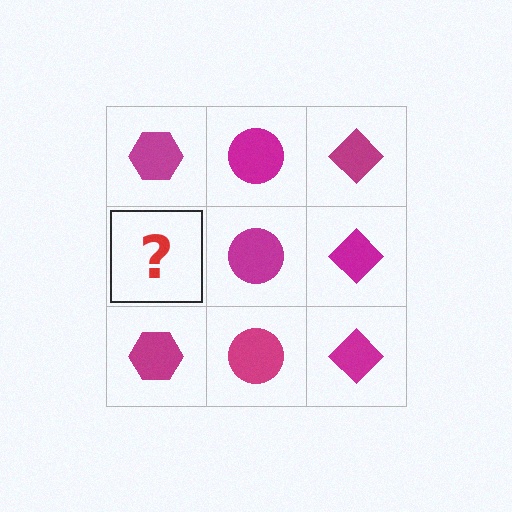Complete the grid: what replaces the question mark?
The question mark should be replaced with a magenta hexagon.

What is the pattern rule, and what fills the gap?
The rule is that each column has a consistent shape. The gap should be filled with a magenta hexagon.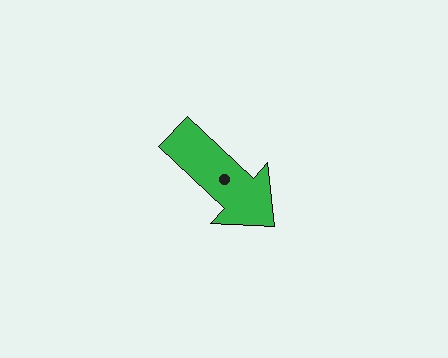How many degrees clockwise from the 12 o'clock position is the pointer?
Approximately 133 degrees.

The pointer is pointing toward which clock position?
Roughly 4 o'clock.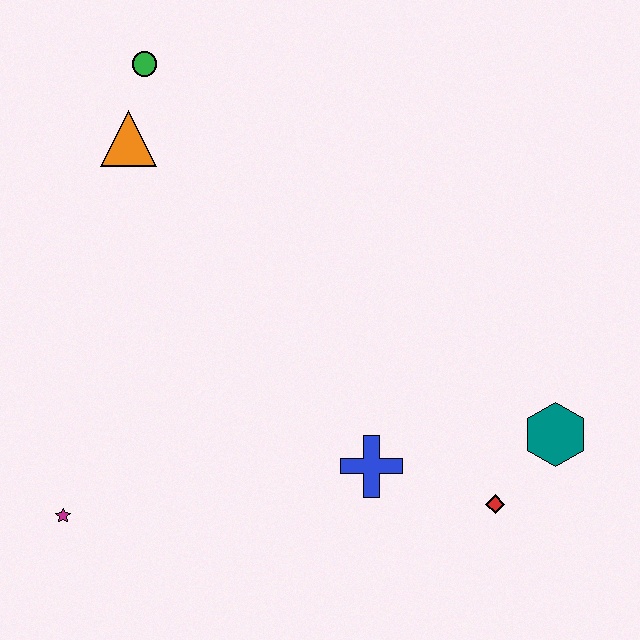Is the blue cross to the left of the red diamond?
Yes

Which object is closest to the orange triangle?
The green circle is closest to the orange triangle.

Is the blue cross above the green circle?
No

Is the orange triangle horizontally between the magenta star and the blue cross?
Yes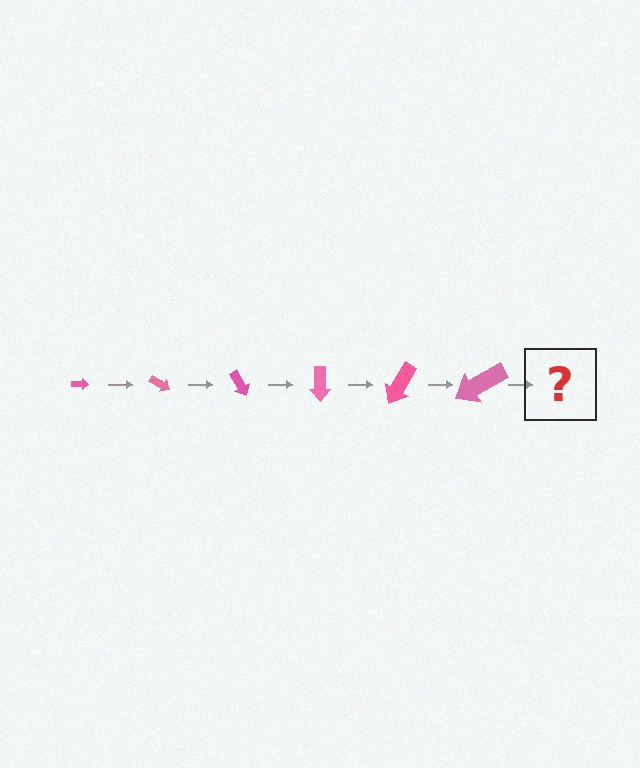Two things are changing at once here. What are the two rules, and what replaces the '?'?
The two rules are that the arrow grows larger each step and it rotates 30 degrees each step. The '?' should be an arrow, larger than the previous one and rotated 180 degrees from the start.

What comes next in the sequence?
The next element should be an arrow, larger than the previous one and rotated 180 degrees from the start.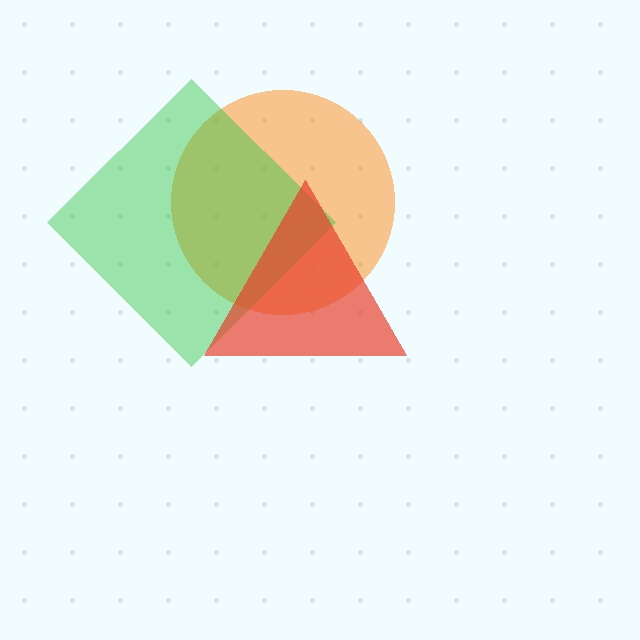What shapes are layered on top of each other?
The layered shapes are: an orange circle, a green diamond, a red triangle.